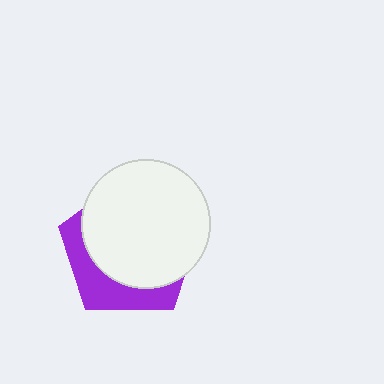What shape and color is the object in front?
The object in front is a white circle.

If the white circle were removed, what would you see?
You would see the complete purple pentagon.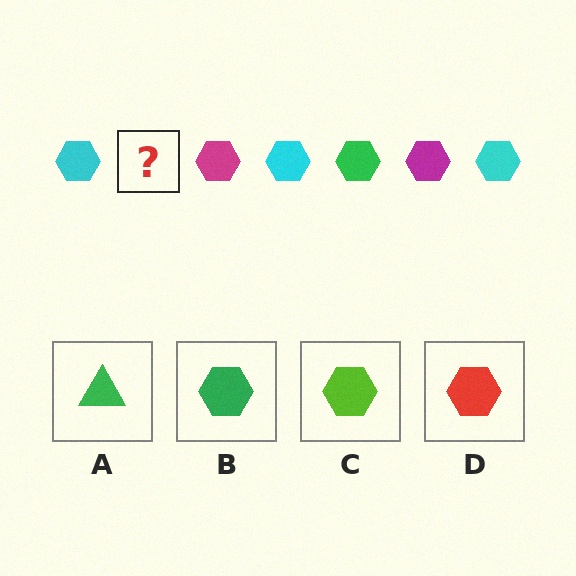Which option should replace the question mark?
Option B.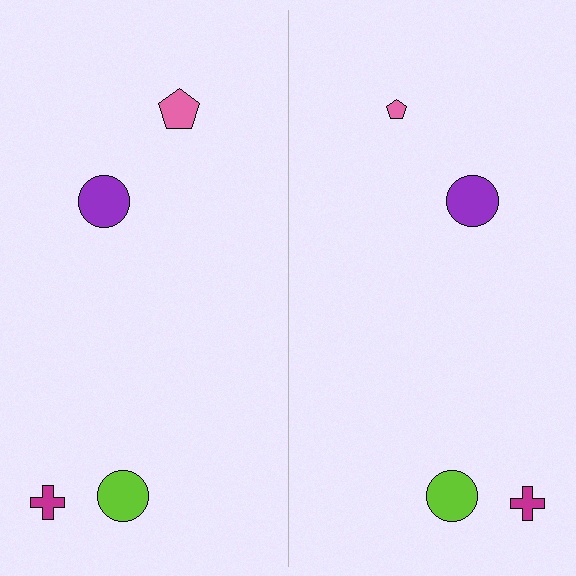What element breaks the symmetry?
The pink pentagon on the right side has a different size than its mirror counterpart.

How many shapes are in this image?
There are 8 shapes in this image.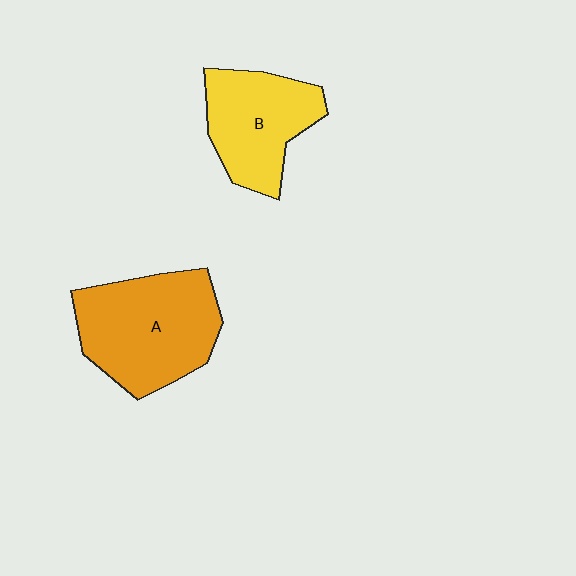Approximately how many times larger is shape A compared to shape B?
Approximately 1.3 times.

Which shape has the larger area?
Shape A (orange).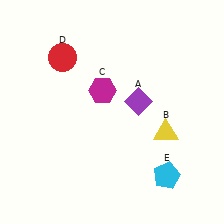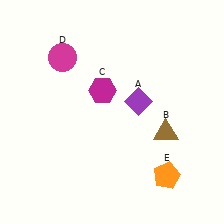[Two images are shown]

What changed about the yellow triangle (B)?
In Image 1, B is yellow. In Image 2, it changed to brown.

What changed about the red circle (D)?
In Image 1, D is red. In Image 2, it changed to magenta.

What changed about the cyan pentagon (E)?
In Image 1, E is cyan. In Image 2, it changed to orange.